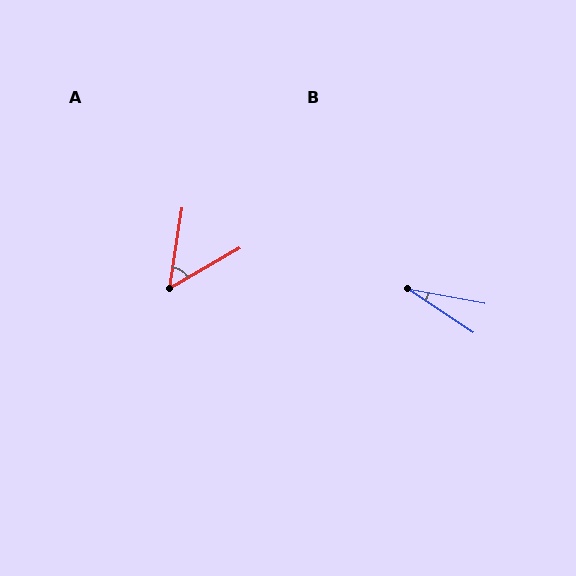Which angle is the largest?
A, at approximately 52 degrees.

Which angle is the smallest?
B, at approximately 23 degrees.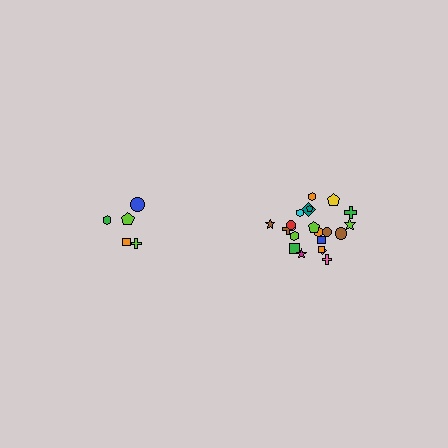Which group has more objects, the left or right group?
The right group.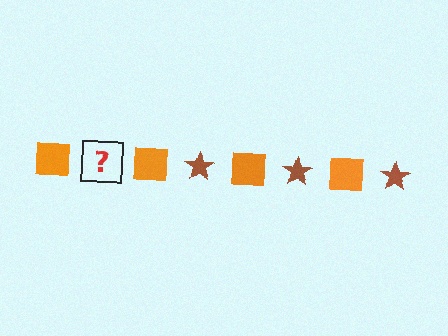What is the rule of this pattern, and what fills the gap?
The rule is that the pattern alternates between orange square and brown star. The gap should be filled with a brown star.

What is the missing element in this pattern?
The missing element is a brown star.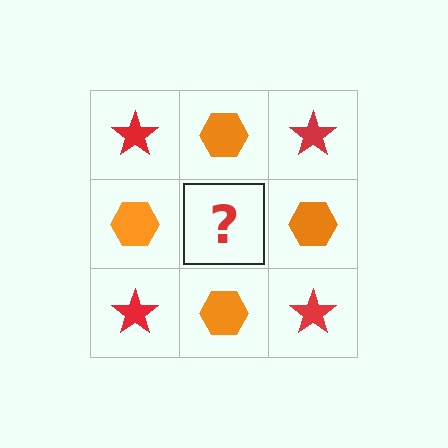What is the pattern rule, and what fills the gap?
The rule is that it alternates red star and orange hexagon in a checkerboard pattern. The gap should be filled with a red star.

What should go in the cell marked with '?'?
The missing cell should contain a red star.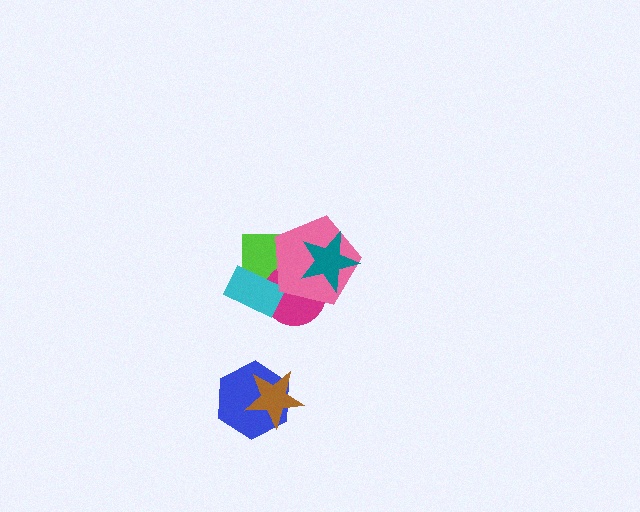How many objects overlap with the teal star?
3 objects overlap with the teal star.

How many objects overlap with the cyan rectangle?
2 objects overlap with the cyan rectangle.